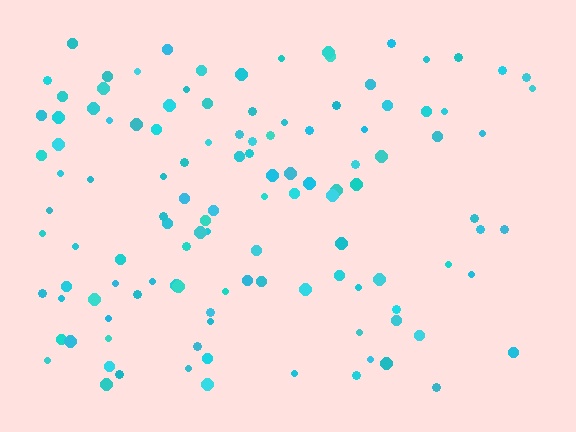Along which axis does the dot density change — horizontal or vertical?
Horizontal.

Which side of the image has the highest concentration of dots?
The left.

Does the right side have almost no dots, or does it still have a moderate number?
Still a moderate number, just noticeably fewer than the left.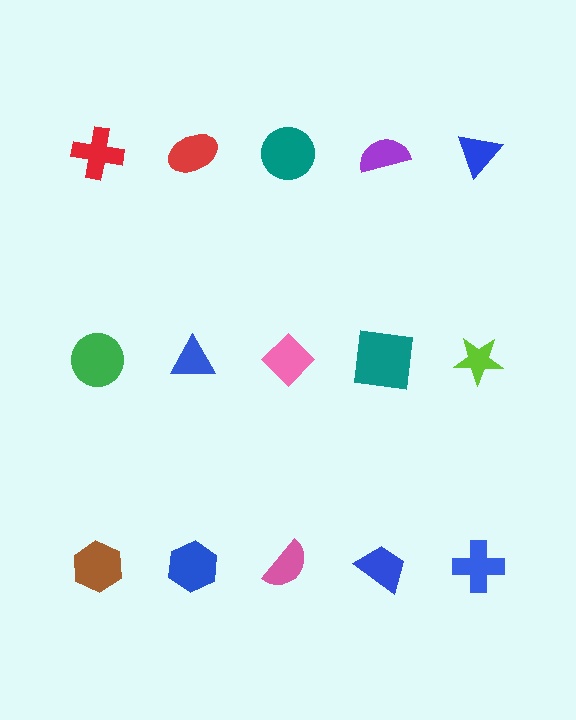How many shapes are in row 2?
5 shapes.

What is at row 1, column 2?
A red ellipse.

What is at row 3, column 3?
A pink semicircle.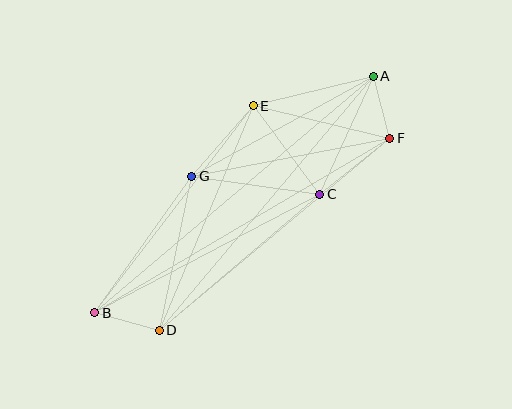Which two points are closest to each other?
Points A and F are closest to each other.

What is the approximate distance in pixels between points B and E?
The distance between B and E is approximately 261 pixels.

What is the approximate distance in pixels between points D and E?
The distance between D and E is approximately 243 pixels.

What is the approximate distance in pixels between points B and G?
The distance between B and G is approximately 167 pixels.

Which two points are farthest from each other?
Points A and B are farthest from each other.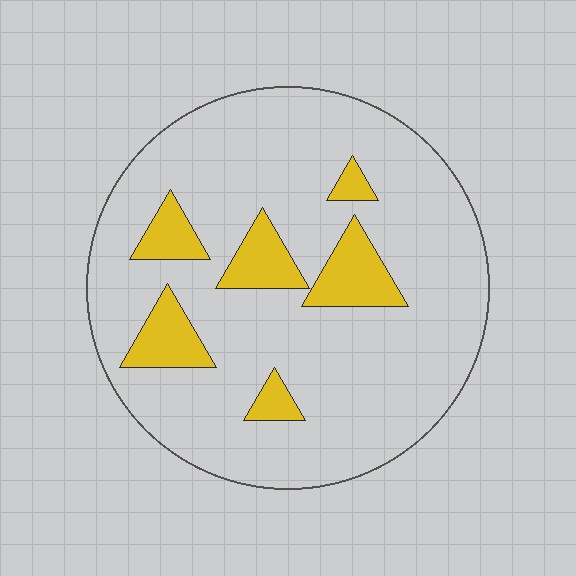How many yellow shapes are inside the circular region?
6.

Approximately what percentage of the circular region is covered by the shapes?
Approximately 15%.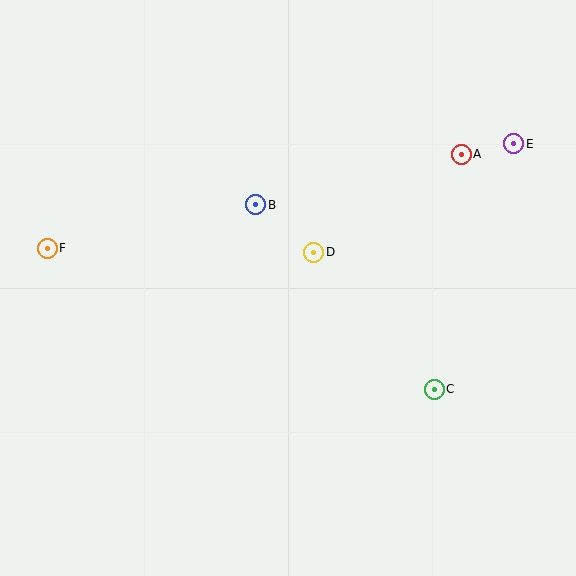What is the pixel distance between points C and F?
The distance between C and F is 412 pixels.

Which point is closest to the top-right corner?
Point E is closest to the top-right corner.